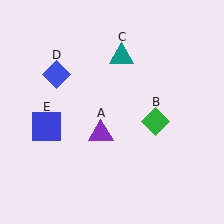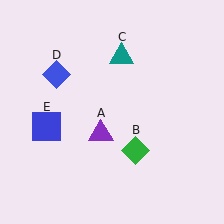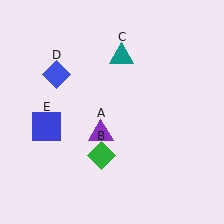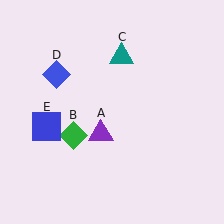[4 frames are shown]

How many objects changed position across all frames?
1 object changed position: green diamond (object B).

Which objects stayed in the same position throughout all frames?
Purple triangle (object A) and teal triangle (object C) and blue diamond (object D) and blue square (object E) remained stationary.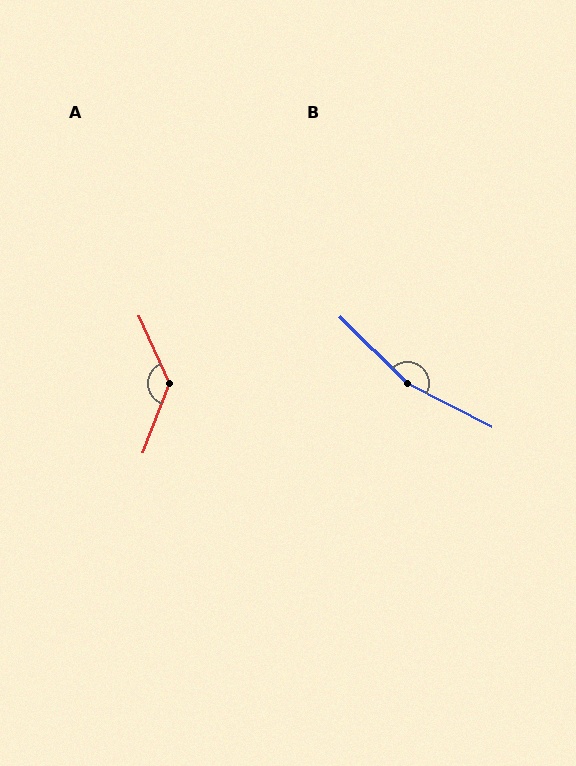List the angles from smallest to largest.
A (134°), B (162°).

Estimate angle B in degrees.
Approximately 162 degrees.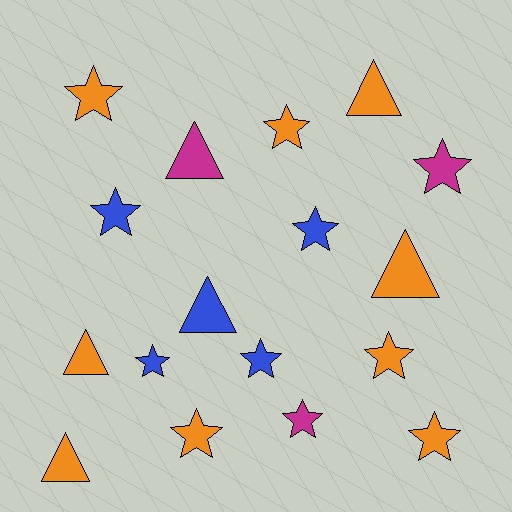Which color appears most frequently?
Orange, with 9 objects.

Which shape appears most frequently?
Star, with 11 objects.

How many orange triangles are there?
There are 4 orange triangles.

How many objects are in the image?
There are 17 objects.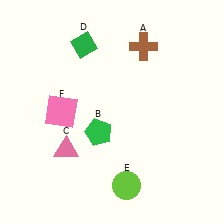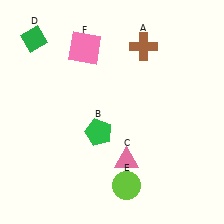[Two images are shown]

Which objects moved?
The objects that moved are: the pink triangle (C), the green diamond (D), the pink square (F).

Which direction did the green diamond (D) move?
The green diamond (D) moved left.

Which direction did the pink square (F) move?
The pink square (F) moved up.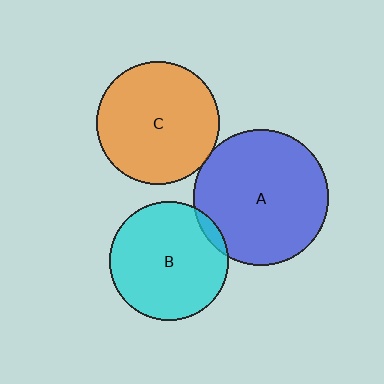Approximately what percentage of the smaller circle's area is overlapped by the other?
Approximately 5%.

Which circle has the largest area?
Circle A (blue).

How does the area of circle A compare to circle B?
Approximately 1.3 times.